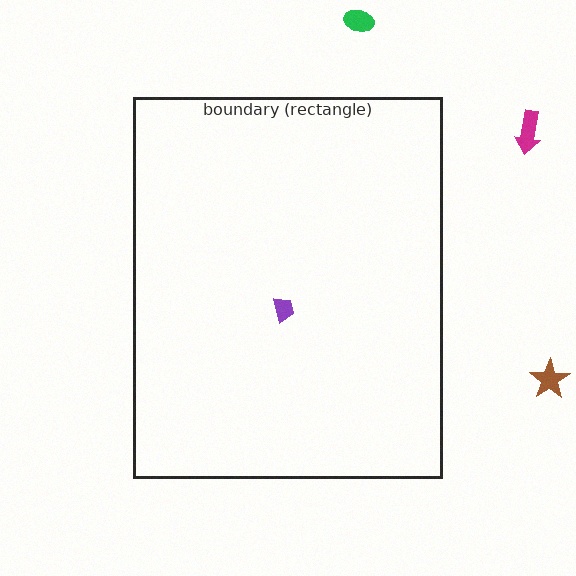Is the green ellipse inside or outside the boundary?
Outside.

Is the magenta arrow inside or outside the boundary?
Outside.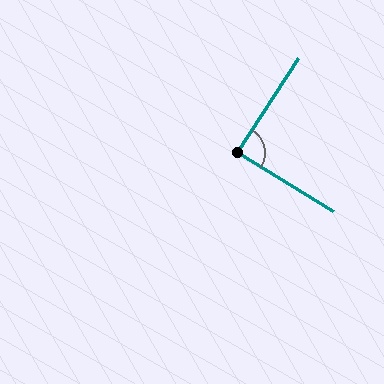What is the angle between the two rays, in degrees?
Approximately 89 degrees.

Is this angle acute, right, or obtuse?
It is approximately a right angle.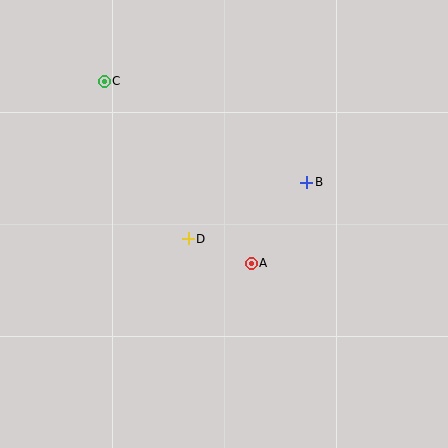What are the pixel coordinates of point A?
Point A is at (251, 263).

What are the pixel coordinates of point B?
Point B is at (307, 182).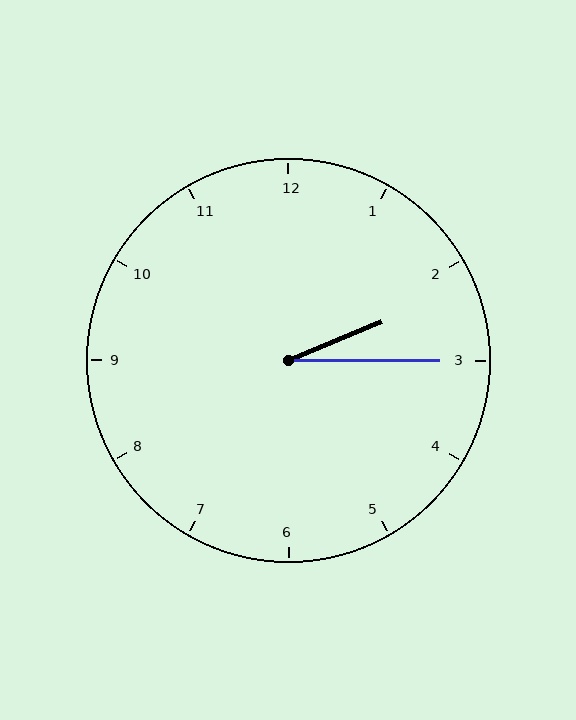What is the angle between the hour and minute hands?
Approximately 22 degrees.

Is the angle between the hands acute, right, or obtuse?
It is acute.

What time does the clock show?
2:15.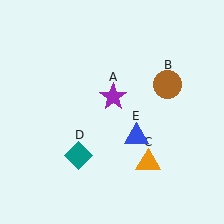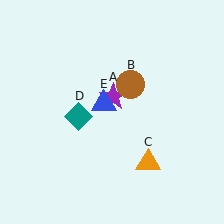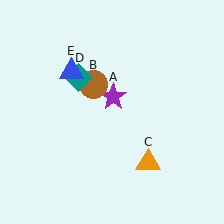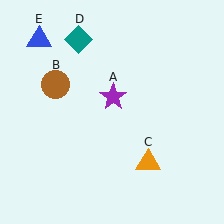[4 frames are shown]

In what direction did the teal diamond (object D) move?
The teal diamond (object D) moved up.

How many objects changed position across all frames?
3 objects changed position: brown circle (object B), teal diamond (object D), blue triangle (object E).